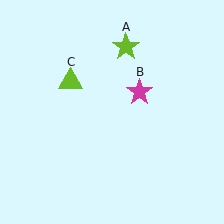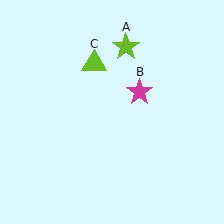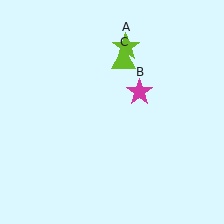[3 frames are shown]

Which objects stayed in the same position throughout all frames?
Lime star (object A) and magenta star (object B) remained stationary.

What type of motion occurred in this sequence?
The lime triangle (object C) rotated clockwise around the center of the scene.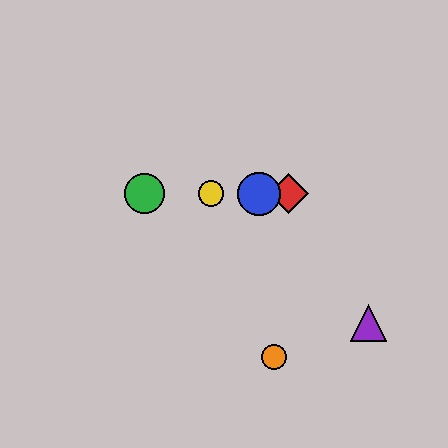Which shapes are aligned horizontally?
The red diamond, the blue circle, the green circle, the yellow circle are aligned horizontally.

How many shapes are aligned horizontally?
4 shapes (the red diamond, the blue circle, the green circle, the yellow circle) are aligned horizontally.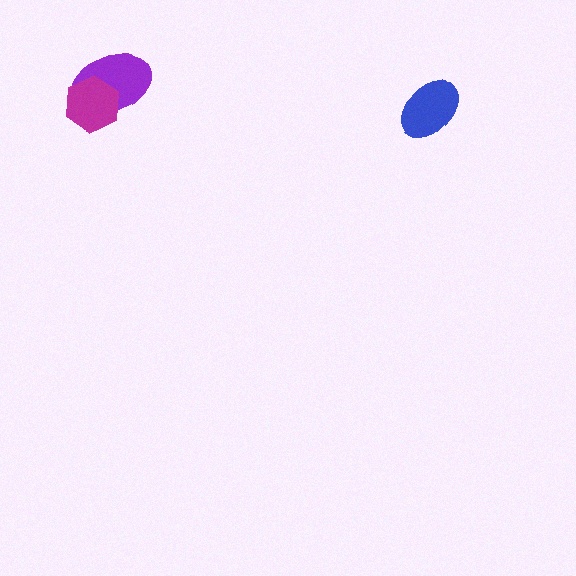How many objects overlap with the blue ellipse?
0 objects overlap with the blue ellipse.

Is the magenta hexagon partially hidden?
No, no other shape covers it.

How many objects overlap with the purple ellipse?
1 object overlaps with the purple ellipse.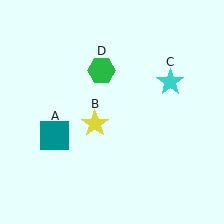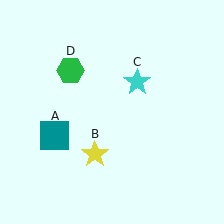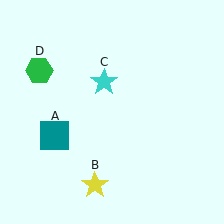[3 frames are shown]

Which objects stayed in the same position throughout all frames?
Teal square (object A) remained stationary.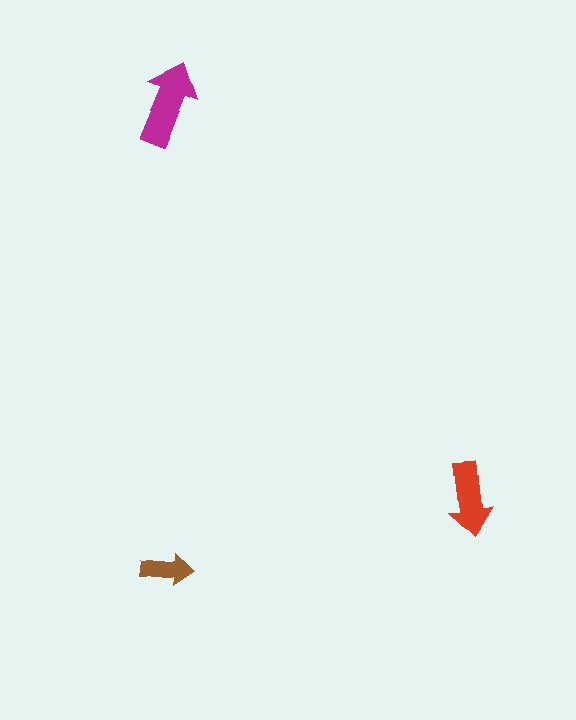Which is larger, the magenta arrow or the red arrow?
The magenta one.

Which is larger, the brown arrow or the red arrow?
The red one.